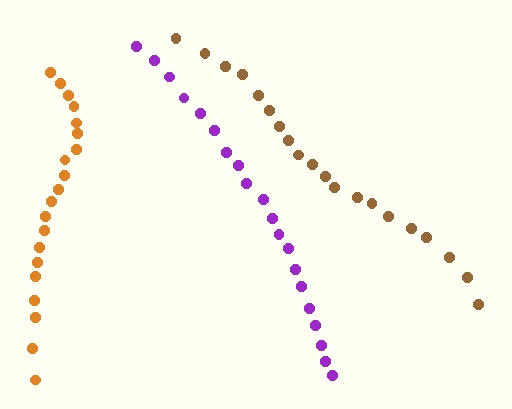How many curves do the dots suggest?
There are 3 distinct paths.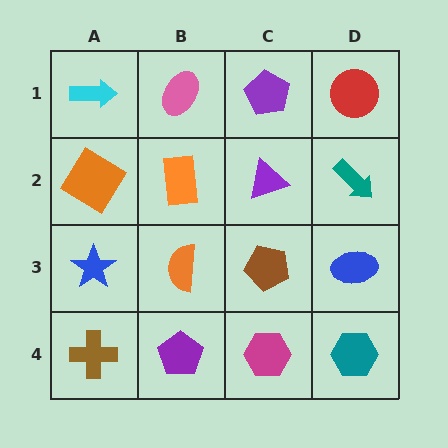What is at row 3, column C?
A brown pentagon.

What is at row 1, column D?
A red circle.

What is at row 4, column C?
A magenta hexagon.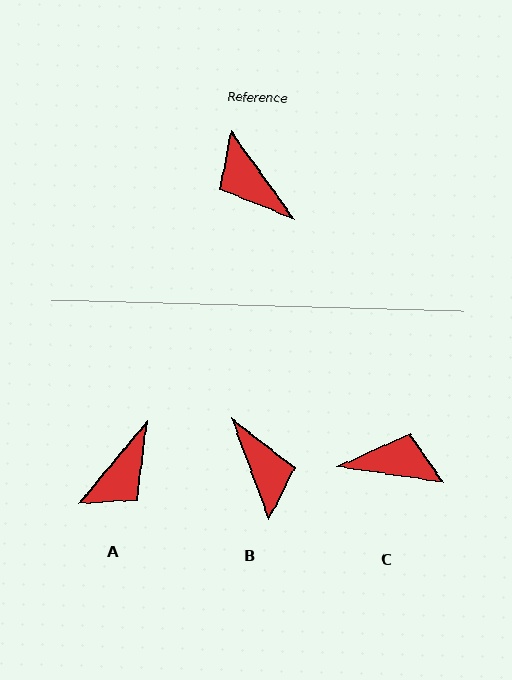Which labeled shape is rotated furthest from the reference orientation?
B, about 165 degrees away.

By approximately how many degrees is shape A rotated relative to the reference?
Approximately 104 degrees counter-clockwise.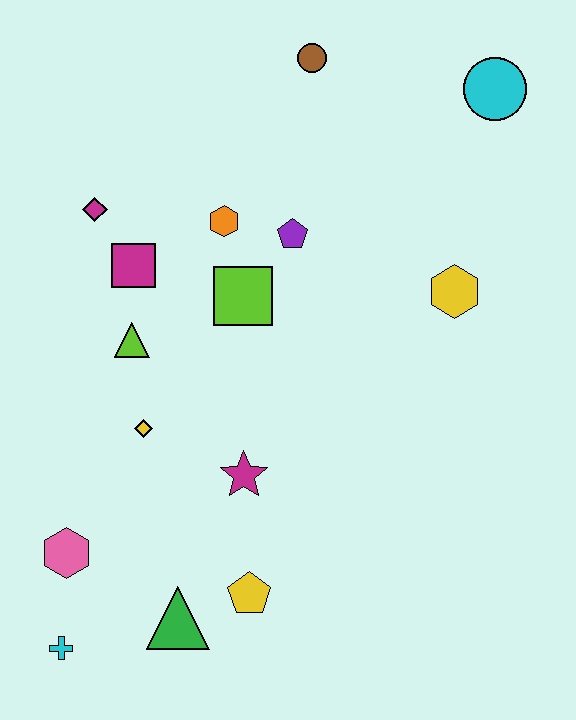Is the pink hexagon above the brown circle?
No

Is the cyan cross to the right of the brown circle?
No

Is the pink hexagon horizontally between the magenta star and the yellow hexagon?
No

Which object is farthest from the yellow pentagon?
The cyan circle is farthest from the yellow pentagon.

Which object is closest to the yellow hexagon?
The purple pentagon is closest to the yellow hexagon.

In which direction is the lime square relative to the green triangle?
The lime square is above the green triangle.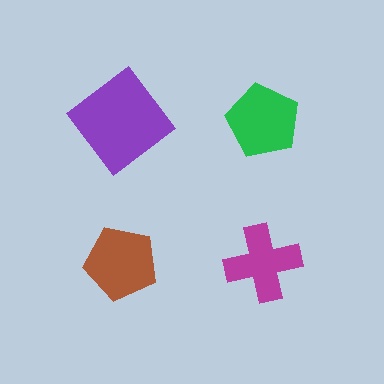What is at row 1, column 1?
A purple diamond.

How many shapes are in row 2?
2 shapes.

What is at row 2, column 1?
A brown pentagon.